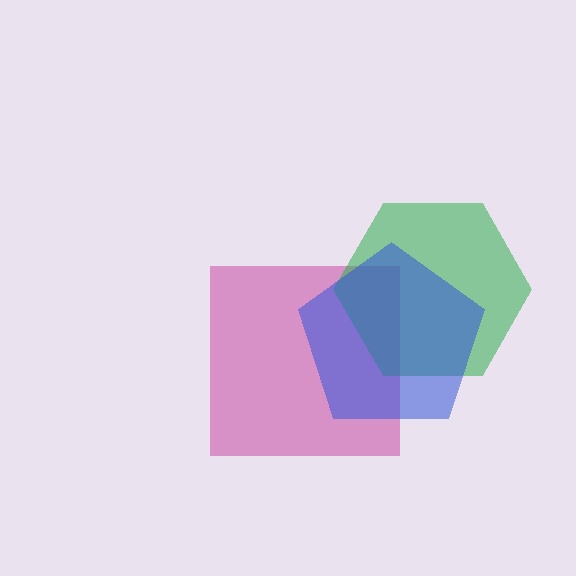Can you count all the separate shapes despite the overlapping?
Yes, there are 3 separate shapes.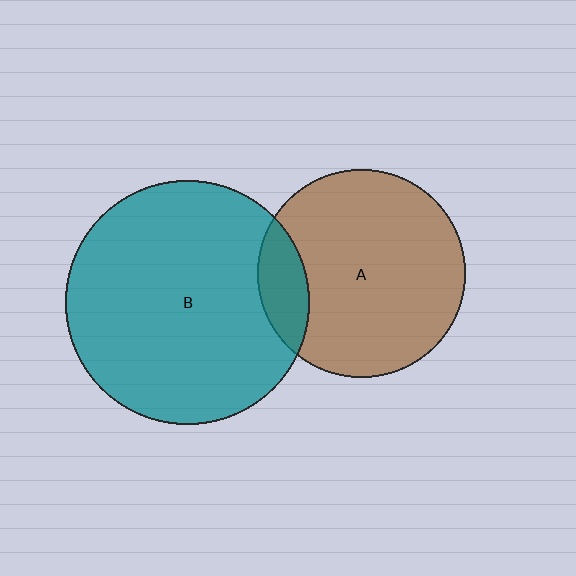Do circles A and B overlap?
Yes.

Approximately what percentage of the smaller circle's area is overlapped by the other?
Approximately 15%.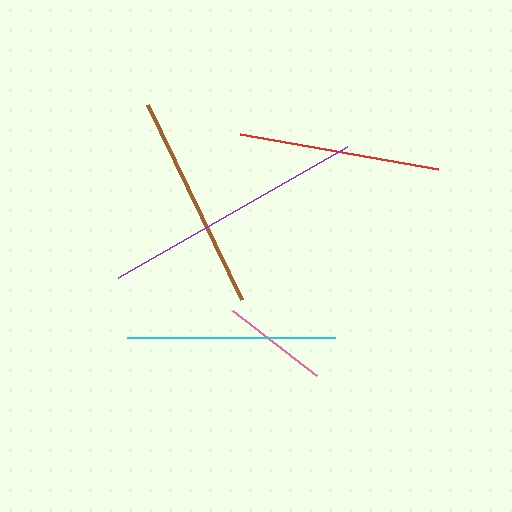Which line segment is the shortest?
The pink line is the shortest at approximately 106 pixels.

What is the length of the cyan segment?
The cyan segment is approximately 208 pixels long.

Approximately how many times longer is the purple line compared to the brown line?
The purple line is approximately 1.2 times the length of the brown line.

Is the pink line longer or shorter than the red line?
The red line is longer than the pink line.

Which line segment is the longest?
The purple line is the longest at approximately 264 pixels.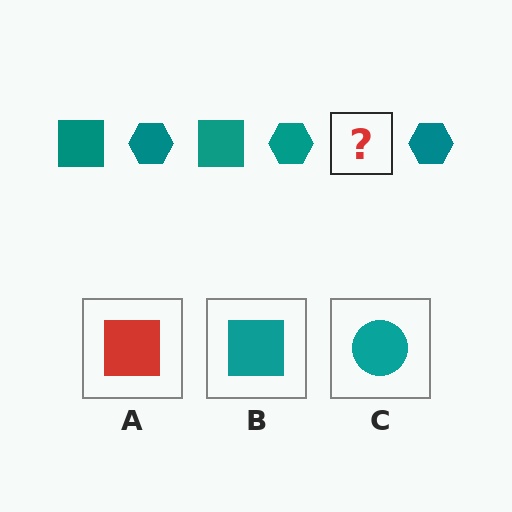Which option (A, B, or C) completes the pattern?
B.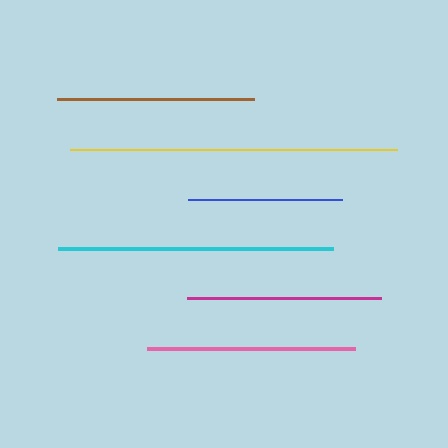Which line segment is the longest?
The yellow line is the longest at approximately 327 pixels.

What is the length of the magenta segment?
The magenta segment is approximately 194 pixels long.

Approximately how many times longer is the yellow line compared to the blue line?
The yellow line is approximately 2.1 times the length of the blue line.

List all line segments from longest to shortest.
From longest to shortest: yellow, cyan, pink, brown, magenta, blue.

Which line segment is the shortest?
The blue line is the shortest at approximately 155 pixels.